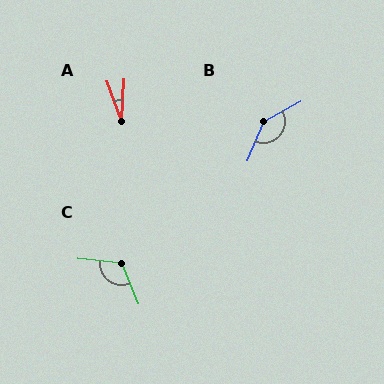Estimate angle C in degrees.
Approximately 118 degrees.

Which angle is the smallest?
A, at approximately 23 degrees.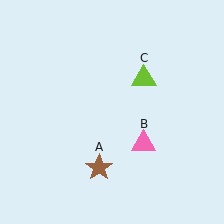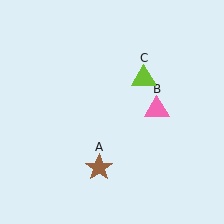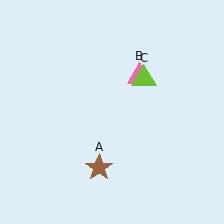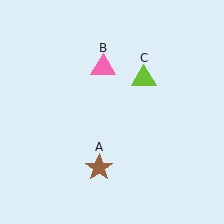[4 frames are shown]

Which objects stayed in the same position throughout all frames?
Brown star (object A) and lime triangle (object C) remained stationary.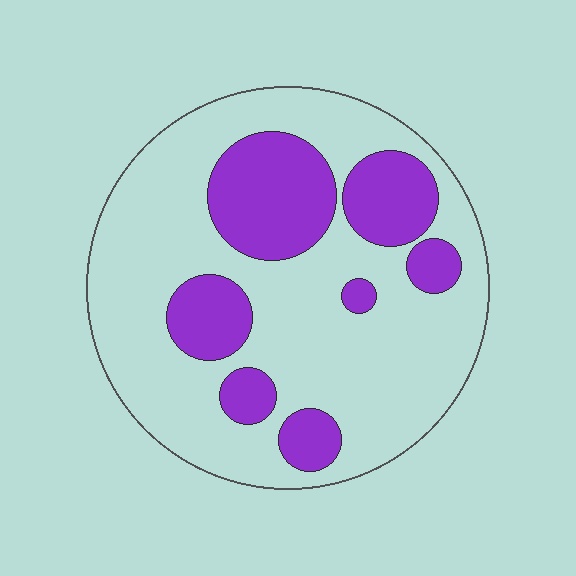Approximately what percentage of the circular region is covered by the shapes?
Approximately 30%.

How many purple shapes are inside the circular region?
7.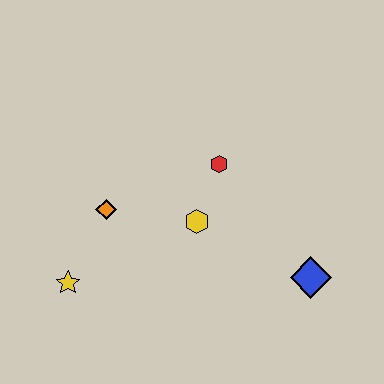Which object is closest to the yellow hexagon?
The red hexagon is closest to the yellow hexagon.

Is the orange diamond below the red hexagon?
Yes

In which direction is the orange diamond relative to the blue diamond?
The orange diamond is to the left of the blue diamond.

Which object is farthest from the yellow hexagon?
The yellow star is farthest from the yellow hexagon.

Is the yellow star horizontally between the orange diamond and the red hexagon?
No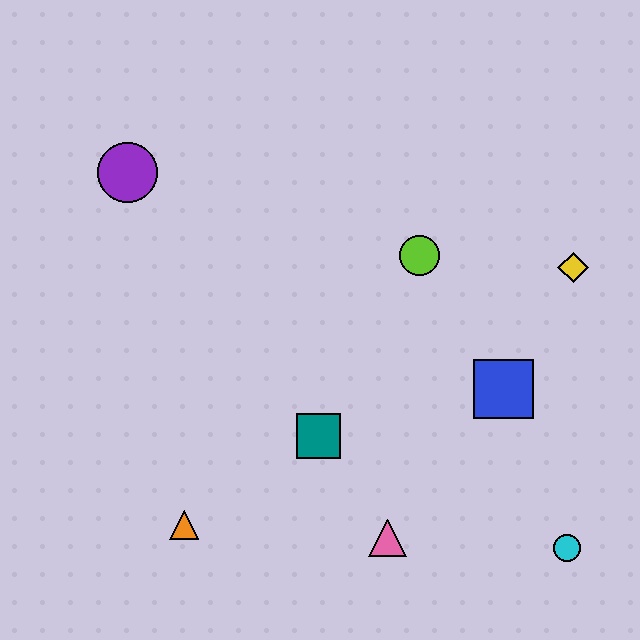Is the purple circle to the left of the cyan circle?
Yes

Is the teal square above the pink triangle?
Yes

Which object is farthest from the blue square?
The purple circle is farthest from the blue square.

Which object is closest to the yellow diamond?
The blue square is closest to the yellow diamond.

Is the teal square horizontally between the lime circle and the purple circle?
Yes